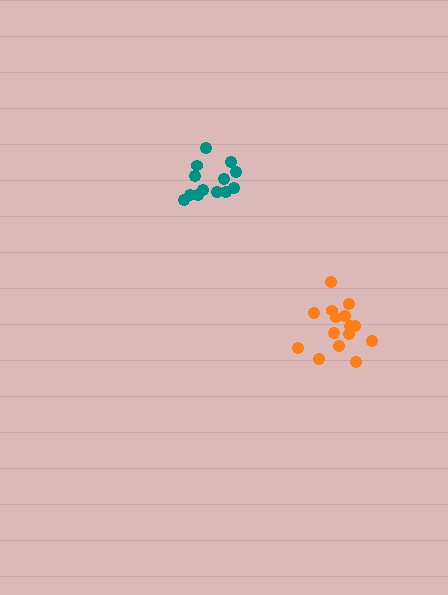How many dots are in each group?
Group 1: 13 dots, Group 2: 15 dots (28 total).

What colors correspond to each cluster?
The clusters are colored: teal, orange.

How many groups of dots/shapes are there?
There are 2 groups.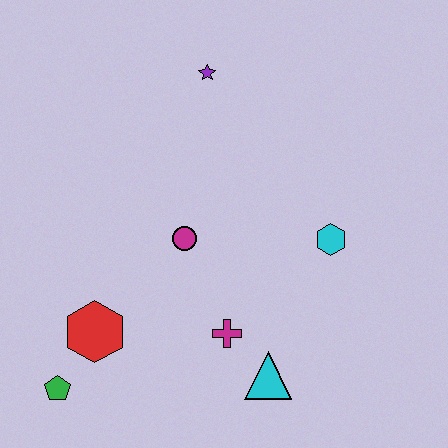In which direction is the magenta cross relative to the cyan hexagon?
The magenta cross is to the left of the cyan hexagon.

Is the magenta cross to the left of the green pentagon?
No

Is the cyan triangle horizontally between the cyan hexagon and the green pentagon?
Yes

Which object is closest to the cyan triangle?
The magenta cross is closest to the cyan triangle.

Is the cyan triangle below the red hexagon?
Yes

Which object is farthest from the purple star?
The green pentagon is farthest from the purple star.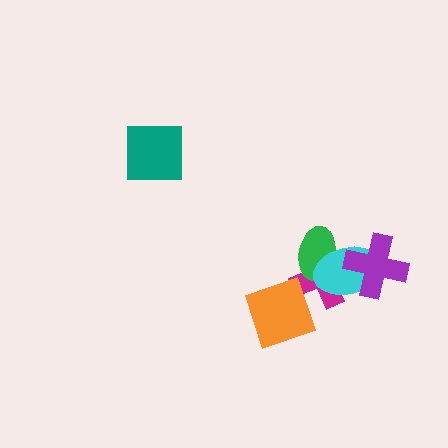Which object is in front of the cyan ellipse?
The purple cross is in front of the cyan ellipse.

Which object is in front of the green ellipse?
The cyan ellipse is in front of the green ellipse.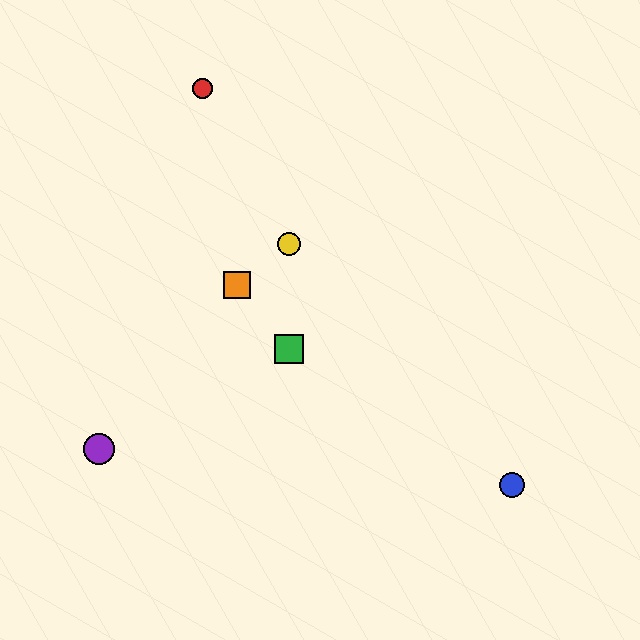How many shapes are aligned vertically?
2 shapes (the green square, the yellow circle) are aligned vertically.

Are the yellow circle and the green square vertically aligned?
Yes, both are at x≈289.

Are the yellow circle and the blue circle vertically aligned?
No, the yellow circle is at x≈289 and the blue circle is at x≈512.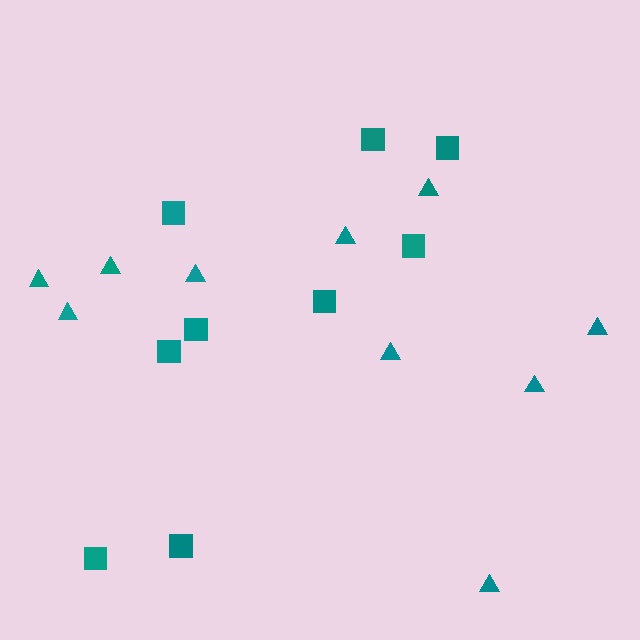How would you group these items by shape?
There are 2 groups: one group of squares (9) and one group of triangles (10).